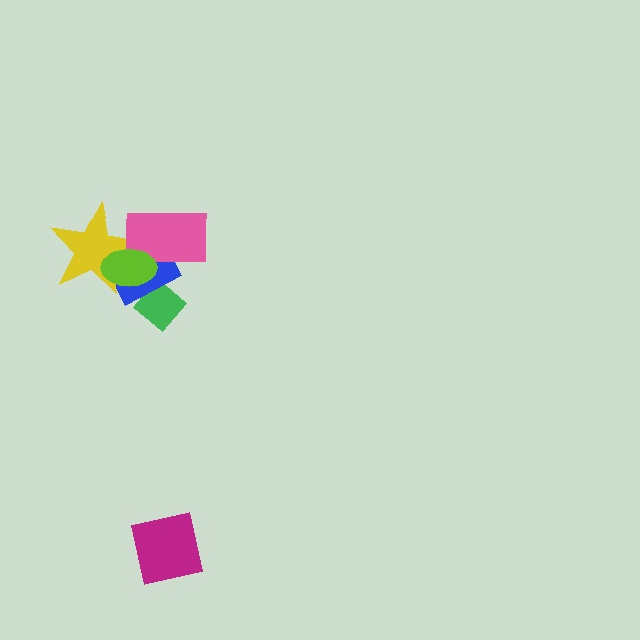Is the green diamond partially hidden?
Yes, it is partially covered by another shape.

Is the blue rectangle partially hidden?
Yes, it is partially covered by another shape.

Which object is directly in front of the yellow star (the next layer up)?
The pink rectangle is directly in front of the yellow star.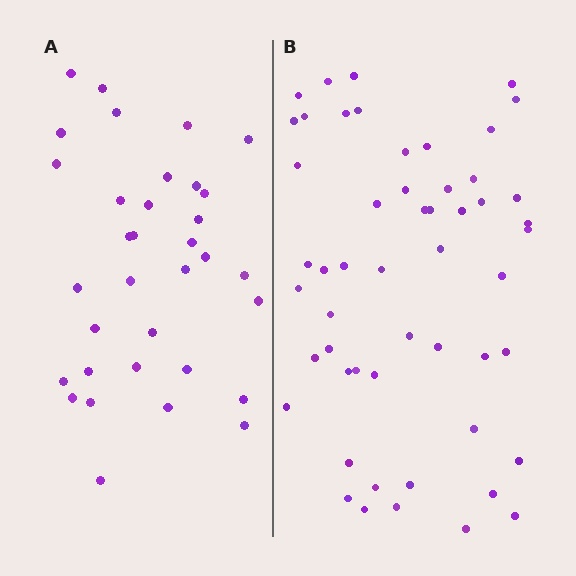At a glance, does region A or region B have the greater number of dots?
Region B (the right region) has more dots.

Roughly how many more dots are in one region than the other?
Region B has approximately 20 more dots than region A.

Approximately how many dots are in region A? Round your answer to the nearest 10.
About 30 dots. (The exact count is 34, which rounds to 30.)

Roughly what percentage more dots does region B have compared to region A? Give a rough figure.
About 55% more.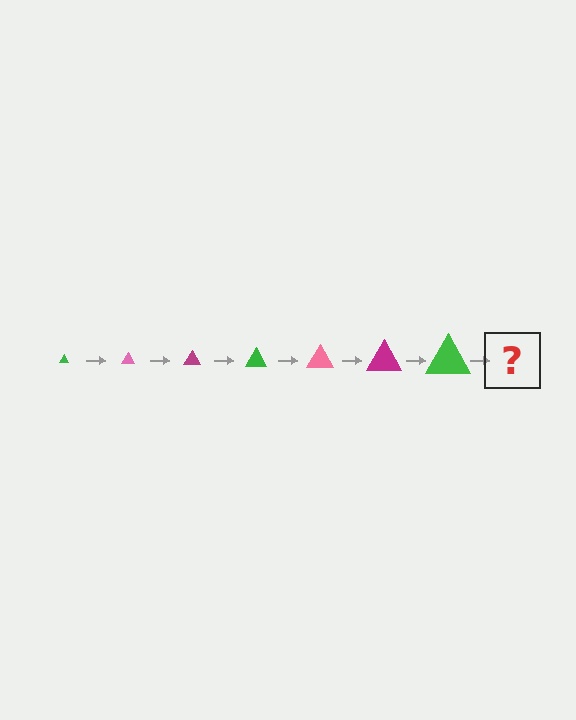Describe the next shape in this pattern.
It should be a pink triangle, larger than the previous one.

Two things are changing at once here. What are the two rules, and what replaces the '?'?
The two rules are that the triangle grows larger each step and the color cycles through green, pink, and magenta. The '?' should be a pink triangle, larger than the previous one.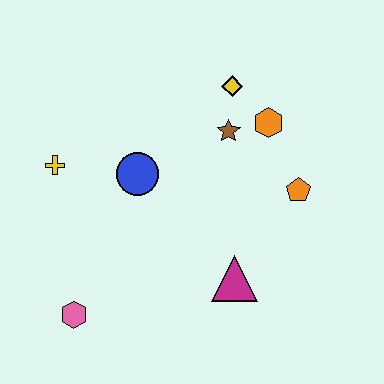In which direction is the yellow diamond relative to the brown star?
The yellow diamond is above the brown star.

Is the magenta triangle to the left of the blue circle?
No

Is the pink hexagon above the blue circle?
No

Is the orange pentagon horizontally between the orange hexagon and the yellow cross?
No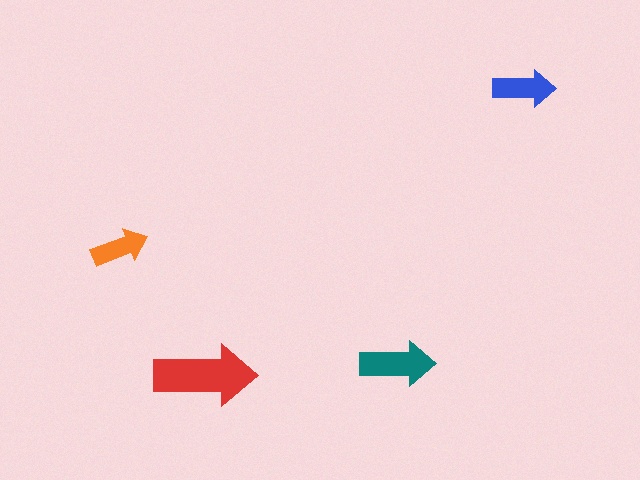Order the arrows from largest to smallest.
the red one, the teal one, the blue one, the orange one.